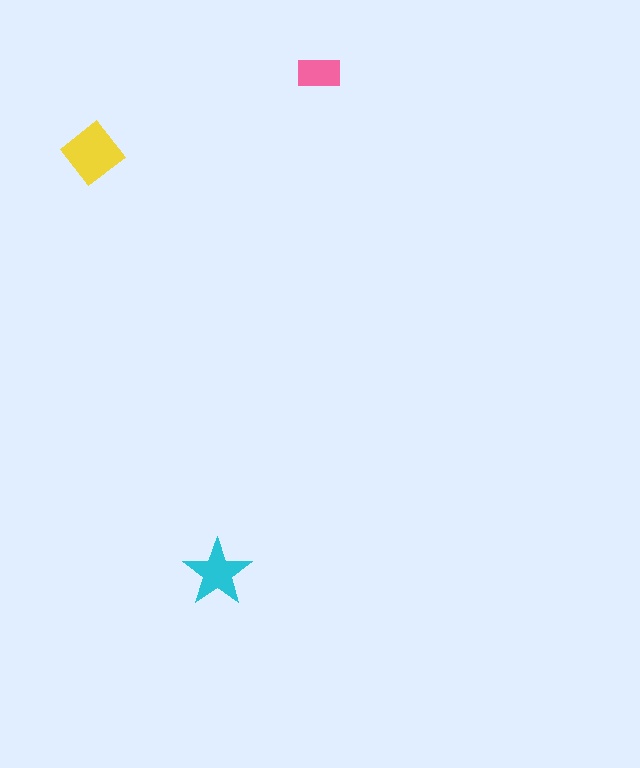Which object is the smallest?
The pink rectangle.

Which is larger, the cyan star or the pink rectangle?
The cyan star.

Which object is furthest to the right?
The pink rectangle is rightmost.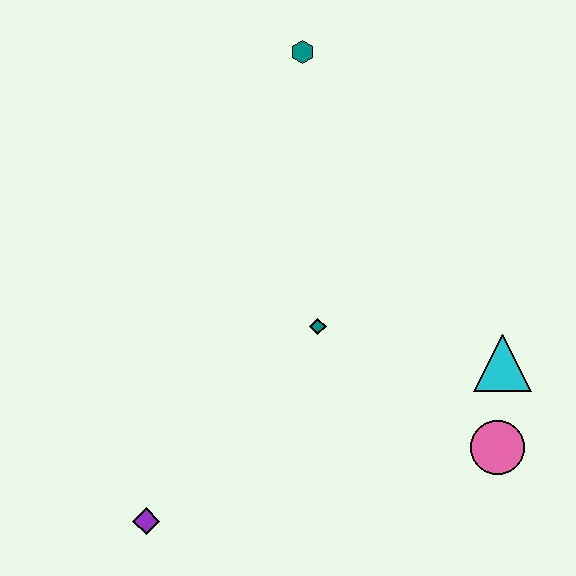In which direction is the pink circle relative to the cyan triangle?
The pink circle is below the cyan triangle.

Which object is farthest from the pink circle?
The teal hexagon is farthest from the pink circle.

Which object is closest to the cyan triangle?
The pink circle is closest to the cyan triangle.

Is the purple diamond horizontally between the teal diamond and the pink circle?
No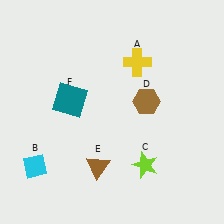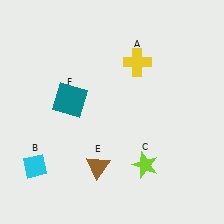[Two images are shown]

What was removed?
The brown hexagon (D) was removed in Image 2.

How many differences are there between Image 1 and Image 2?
There is 1 difference between the two images.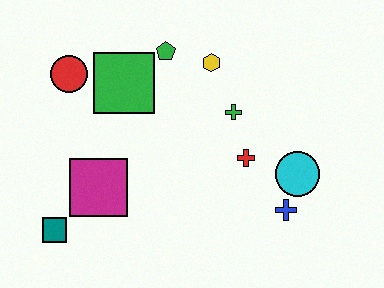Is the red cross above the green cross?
No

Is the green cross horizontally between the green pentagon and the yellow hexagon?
No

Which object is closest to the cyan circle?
The blue cross is closest to the cyan circle.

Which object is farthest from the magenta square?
The cyan circle is farthest from the magenta square.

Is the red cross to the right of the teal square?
Yes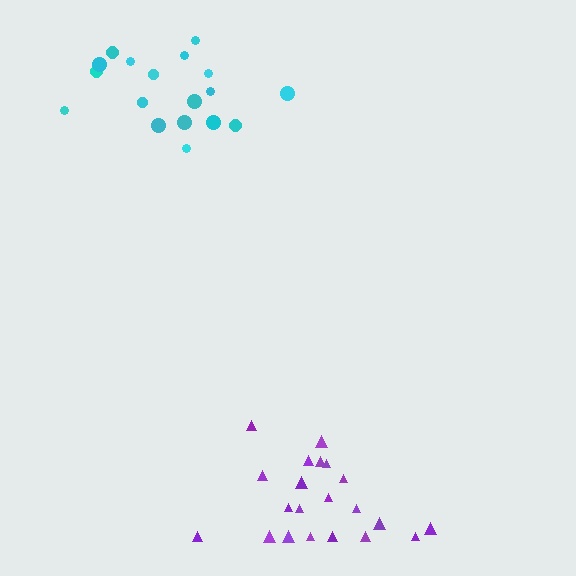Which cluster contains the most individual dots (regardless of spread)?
Purple (21).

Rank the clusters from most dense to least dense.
cyan, purple.